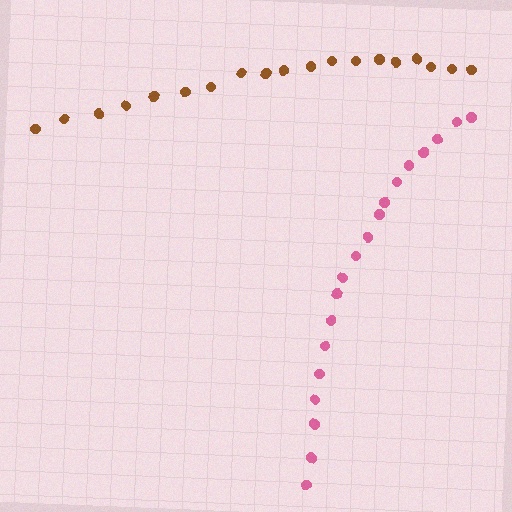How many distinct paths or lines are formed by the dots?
There are 2 distinct paths.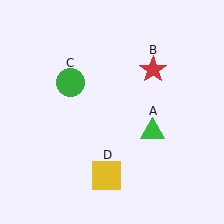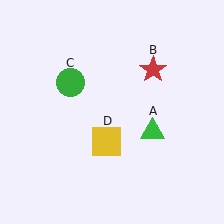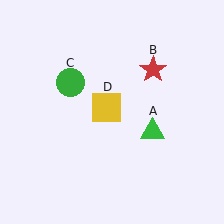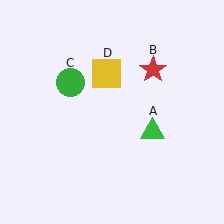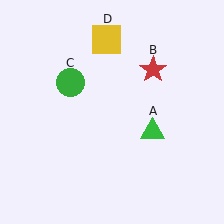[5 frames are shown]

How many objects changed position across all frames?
1 object changed position: yellow square (object D).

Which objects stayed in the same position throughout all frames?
Green triangle (object A) and red star (object B) and green circle (object C) remained stationary.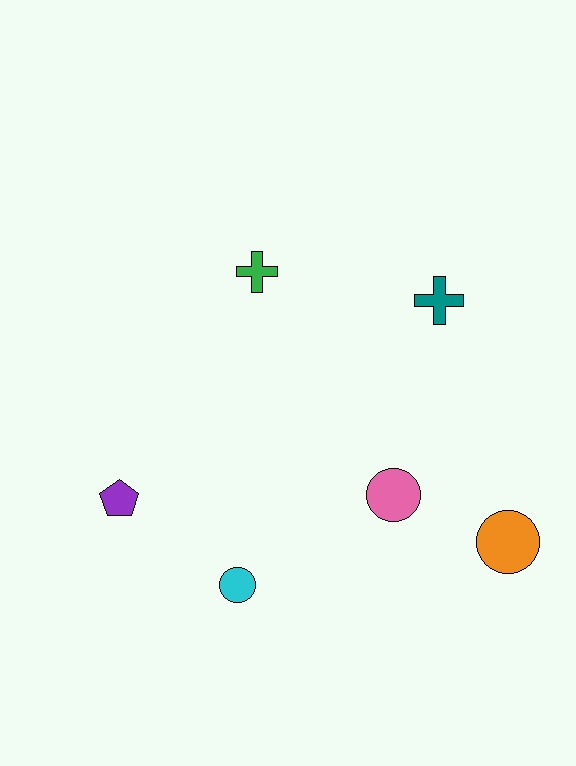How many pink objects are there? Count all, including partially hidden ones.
There is 1 pink object.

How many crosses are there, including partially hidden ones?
There are 2 crosses.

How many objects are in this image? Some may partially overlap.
There are 6 objects.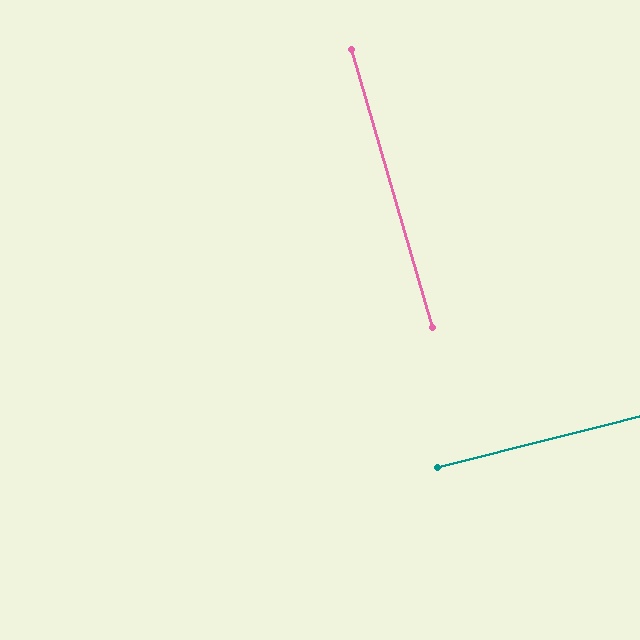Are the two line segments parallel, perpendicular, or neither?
Perpendicular — they meet at approximately 88°.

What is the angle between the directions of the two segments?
Approximately 88 degrees.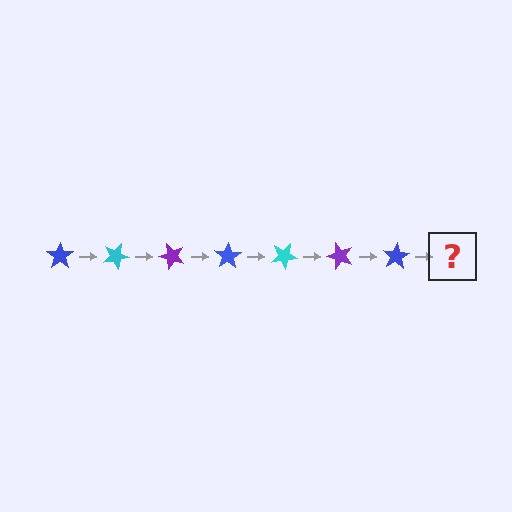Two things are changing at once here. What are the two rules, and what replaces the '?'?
The two rules are that it rotates 25 degrees each step and the color cycles through blue, cyan, and purple. The '?' should be a cyan star, rotated 175 degrees from the start.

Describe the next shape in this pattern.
It should be a cyan star, rotated 175 degrees from the start.